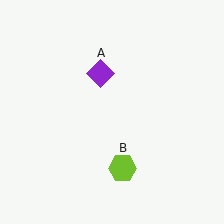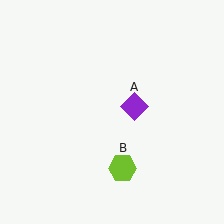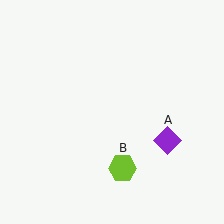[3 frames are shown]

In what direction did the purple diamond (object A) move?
The purple diamond (object A) moved down and to the right.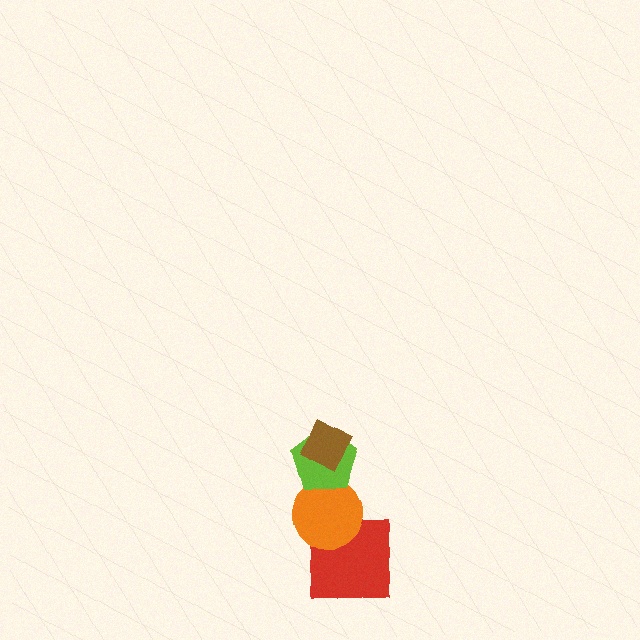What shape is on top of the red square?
The orange circle is on top of the red square.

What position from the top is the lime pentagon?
The lime pentagon is 2nd from the top.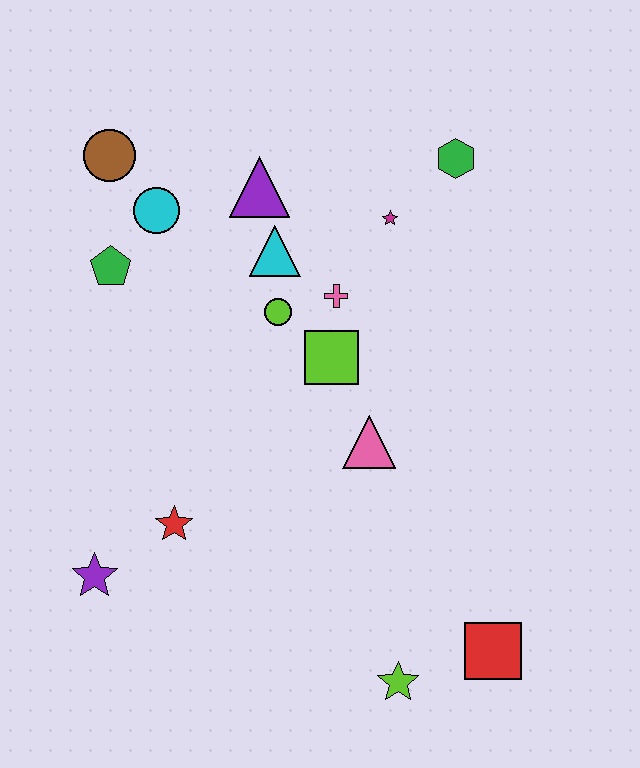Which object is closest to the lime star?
The red square is closest to the lime star.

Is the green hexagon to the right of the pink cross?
Yes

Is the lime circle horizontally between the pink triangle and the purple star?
Yes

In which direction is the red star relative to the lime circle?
The red star is below the lime circle.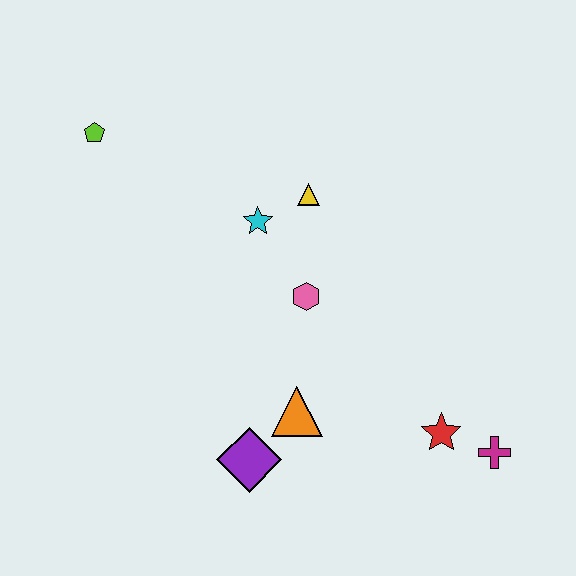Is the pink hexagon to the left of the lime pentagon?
No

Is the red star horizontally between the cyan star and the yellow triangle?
No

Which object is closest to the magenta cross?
The red star is closest to the magenta cross.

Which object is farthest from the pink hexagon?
The lime pentagon is farthest from the pink hexagon.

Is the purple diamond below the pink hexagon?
Yes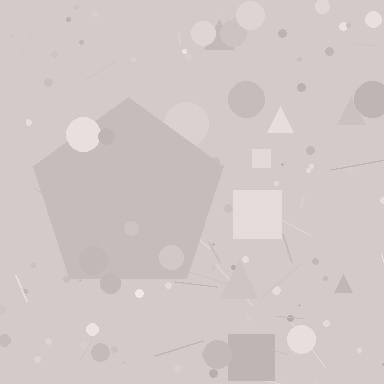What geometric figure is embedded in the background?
A pentagon is embedded in the background.